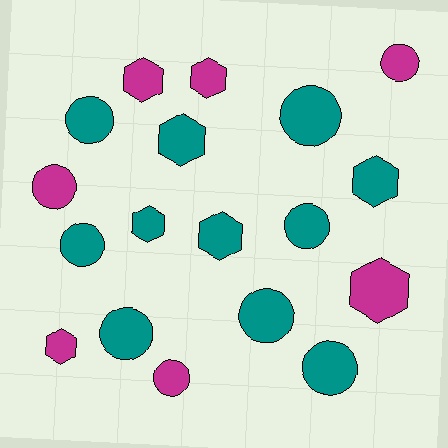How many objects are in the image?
There are 18 objects.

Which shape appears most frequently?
Circle, with 10 objects.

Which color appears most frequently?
Teal, with 11 objects.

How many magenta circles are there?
There are 3 magenta circles.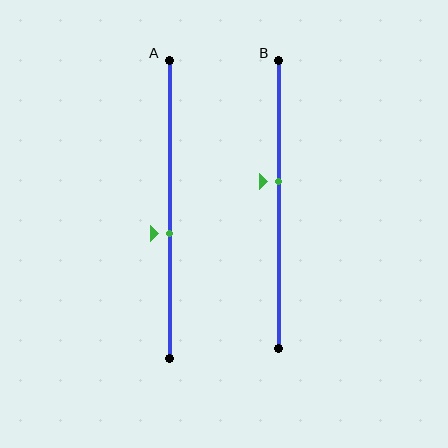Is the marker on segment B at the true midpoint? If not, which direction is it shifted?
No, the marker on segment B is shifted upward by about 8% of the segment length.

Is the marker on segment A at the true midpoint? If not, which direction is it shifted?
No, the marker on segment A is shifted downward by about 8% of the segment length.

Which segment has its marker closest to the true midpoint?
Segment B has its marker closest to the true midpoint.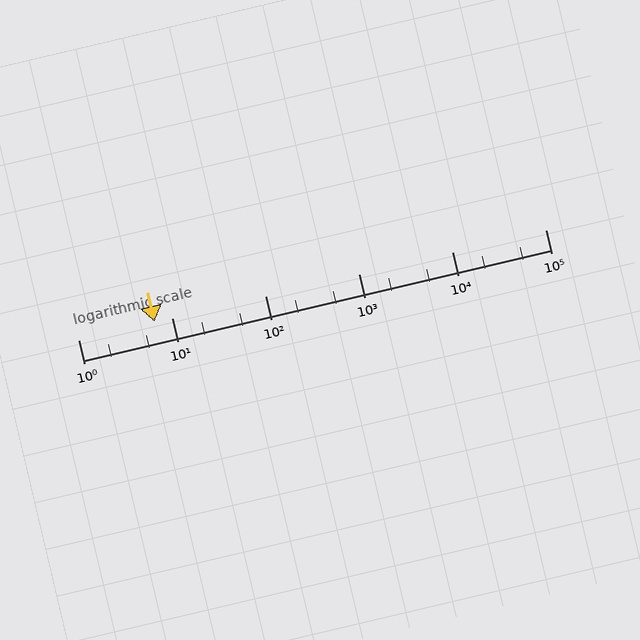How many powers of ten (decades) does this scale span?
The scale spans 5 decades, from 1 to 100000.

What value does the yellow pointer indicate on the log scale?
The pointer indicates approximately 6.6.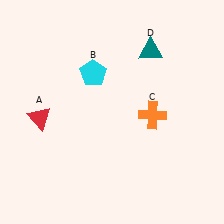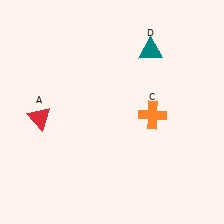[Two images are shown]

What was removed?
The cyan pentagon (B) was removed in Image 2.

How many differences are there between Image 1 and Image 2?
There is 1 difference between the two images.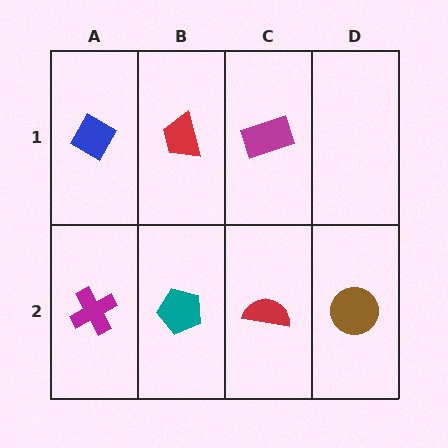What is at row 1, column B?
A red trapezoid.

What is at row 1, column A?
A blue diamond.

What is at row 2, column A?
A magenta cross.